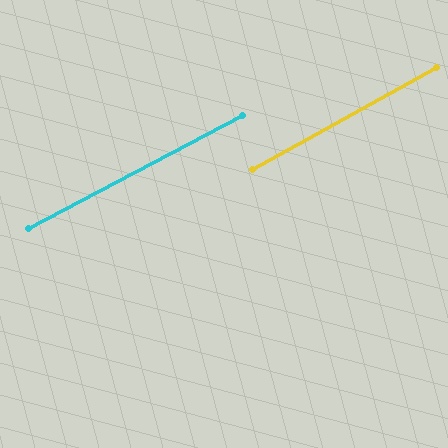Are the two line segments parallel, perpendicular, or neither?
Parallel — their directions differ by only 1.2°.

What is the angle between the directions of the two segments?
Approximately 1 degree.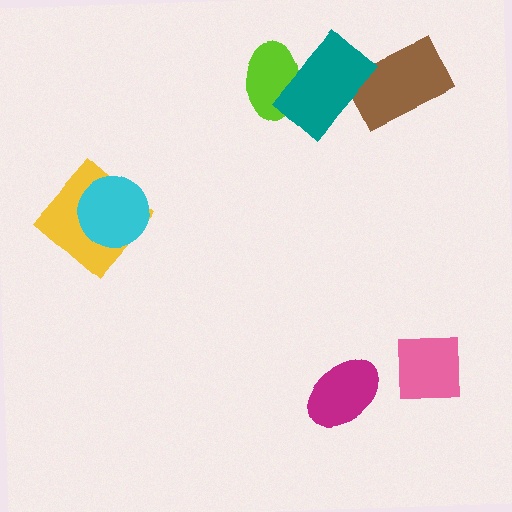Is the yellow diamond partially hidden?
Yes, it is partially covered by another shape.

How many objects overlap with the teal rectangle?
2 objects overlap with the teal rectangle.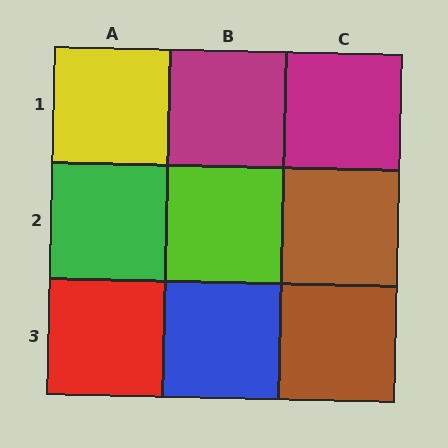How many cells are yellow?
1 cell is yellow.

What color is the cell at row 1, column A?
Yellow.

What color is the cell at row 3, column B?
Blue.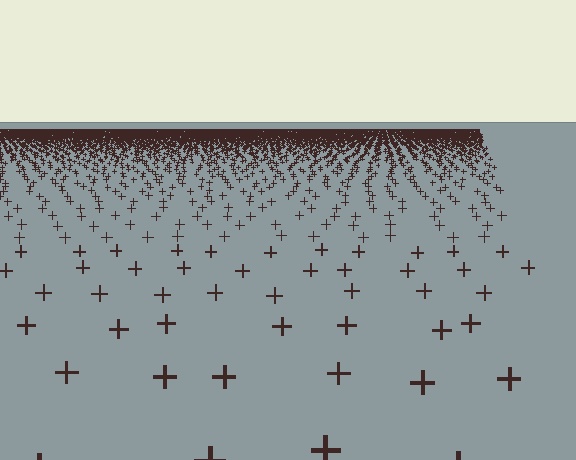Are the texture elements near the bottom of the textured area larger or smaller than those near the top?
Larger. Near the bottom, elements are closer to the viewer and appear at a bigger on-screen size.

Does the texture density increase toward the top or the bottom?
Density increases toward the top.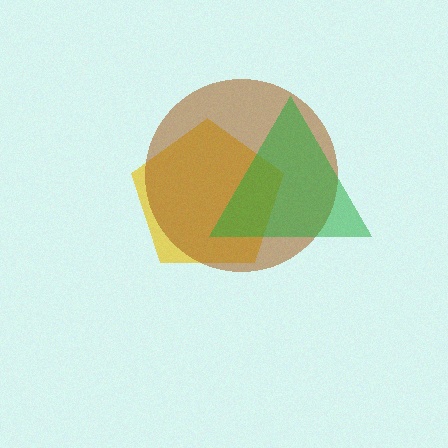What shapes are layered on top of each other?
The layered shapes are: a yellow pentagon, a brown circle, a green triangle.